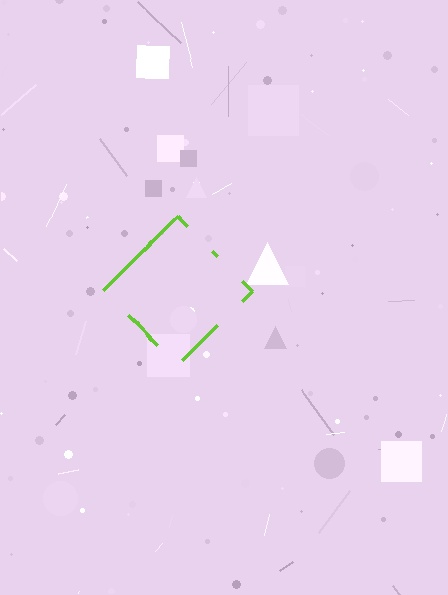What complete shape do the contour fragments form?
The contour fragments form a diamond.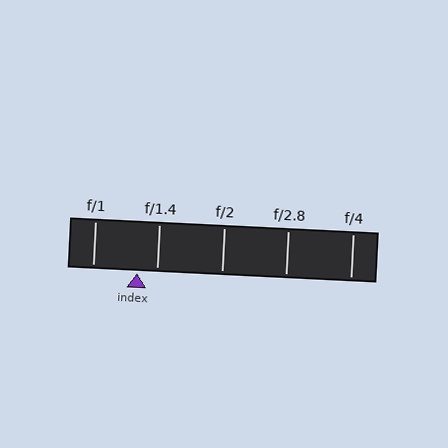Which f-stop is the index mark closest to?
The index mark is closest to f/1.4.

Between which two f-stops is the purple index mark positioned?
The index mark is between f/1 and f/1.4.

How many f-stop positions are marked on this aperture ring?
There are 5 f-stop positions marked.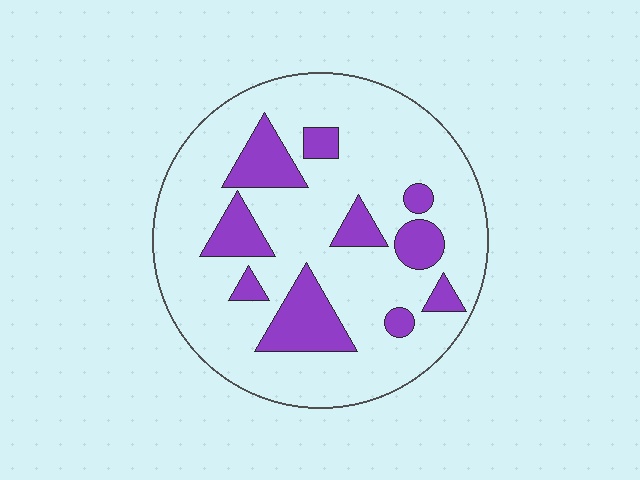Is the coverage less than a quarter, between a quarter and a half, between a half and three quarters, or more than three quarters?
Less than a quarter.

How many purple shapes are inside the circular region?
10.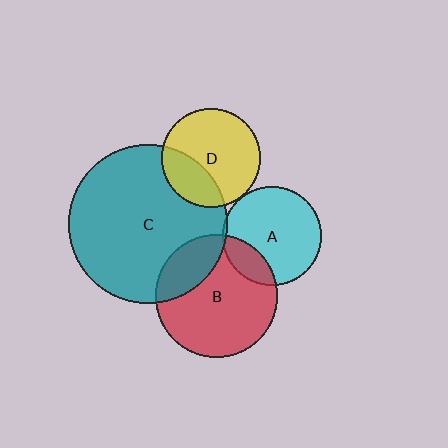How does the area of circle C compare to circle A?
Approximately 2.6 times.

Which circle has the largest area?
Circle C (teal).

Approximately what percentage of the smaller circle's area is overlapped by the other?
Approximately 30%.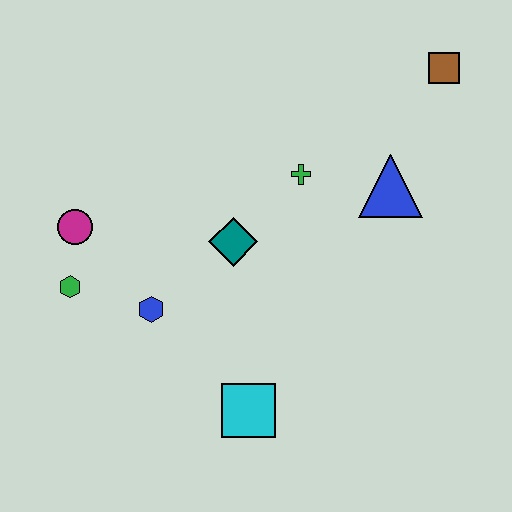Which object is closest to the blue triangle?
The green cross is closest to the blue triangle.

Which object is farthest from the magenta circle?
The brown square is farthest from the magenta circle.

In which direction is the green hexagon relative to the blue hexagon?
The green hexagon is to the left of the blue hexagon.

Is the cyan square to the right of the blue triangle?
No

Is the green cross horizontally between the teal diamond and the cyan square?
No